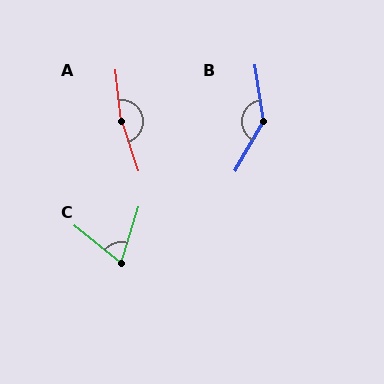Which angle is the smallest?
C, at approximately 68 degrees.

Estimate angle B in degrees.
Approximately 142 degrees.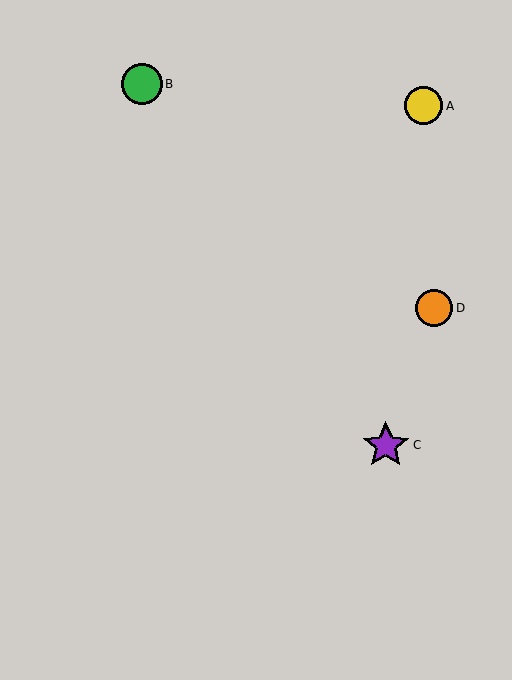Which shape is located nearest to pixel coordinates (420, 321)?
The orange circle (labeled D) at (434, 308) is nearest to that location.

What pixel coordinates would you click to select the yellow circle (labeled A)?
Click at (423, 106) to select the yellow circle A.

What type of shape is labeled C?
Shape C is a purple star.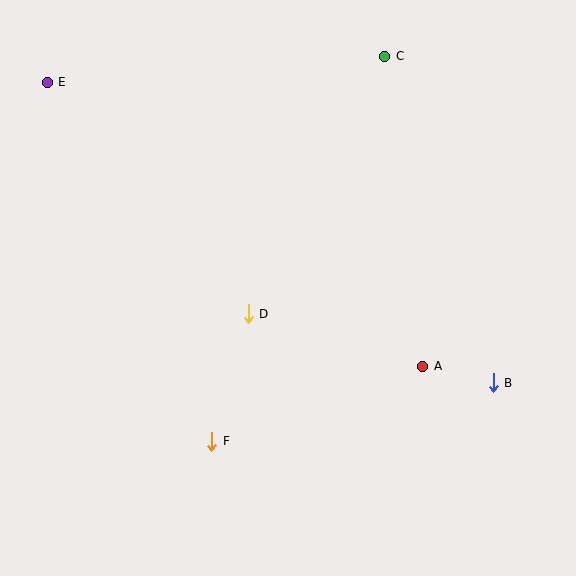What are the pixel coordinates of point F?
Point F is at (212, 441).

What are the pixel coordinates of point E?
Point E is at (47, 82).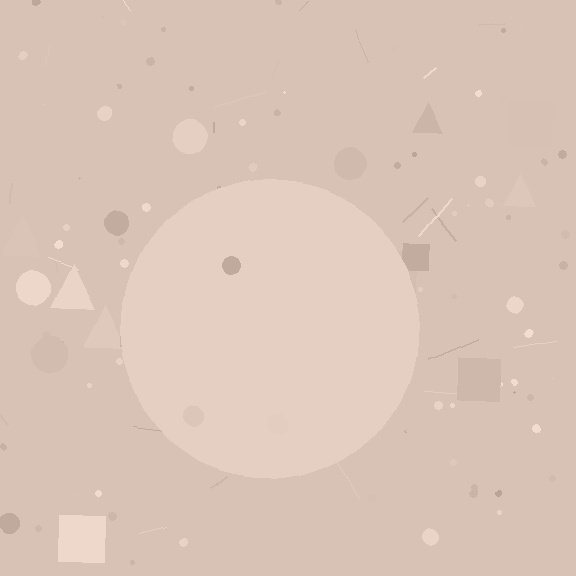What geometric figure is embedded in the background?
A circle is embedded in the background.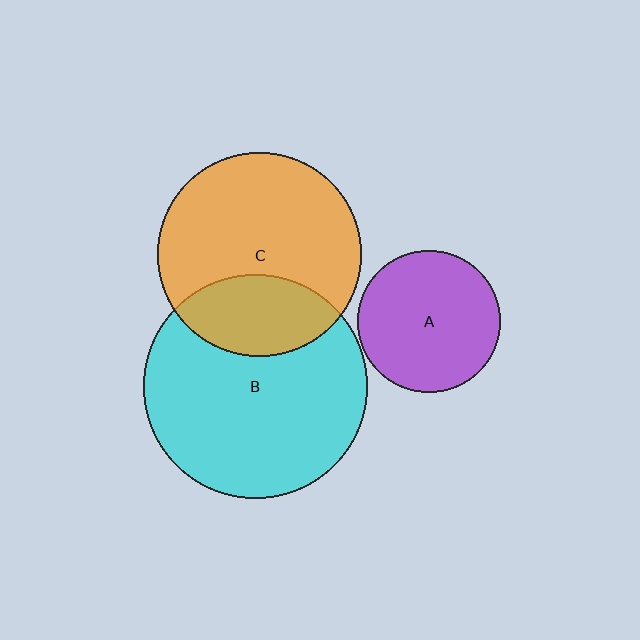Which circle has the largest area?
Circle B (cyan).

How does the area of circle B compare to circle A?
Approximately 2.5 times.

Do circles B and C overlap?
Yes.